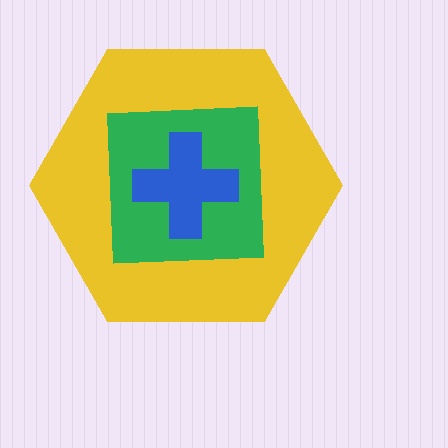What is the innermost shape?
The blue cross.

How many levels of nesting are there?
3.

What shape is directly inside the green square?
The blue cross.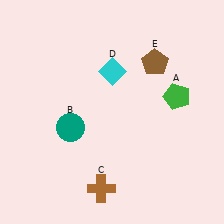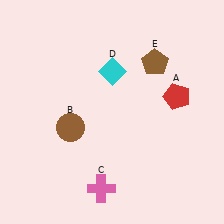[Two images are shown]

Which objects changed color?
A changed from green to red. B changed from teal to brown. C changed from brown to pink.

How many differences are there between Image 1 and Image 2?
There are 3 differences between the two images.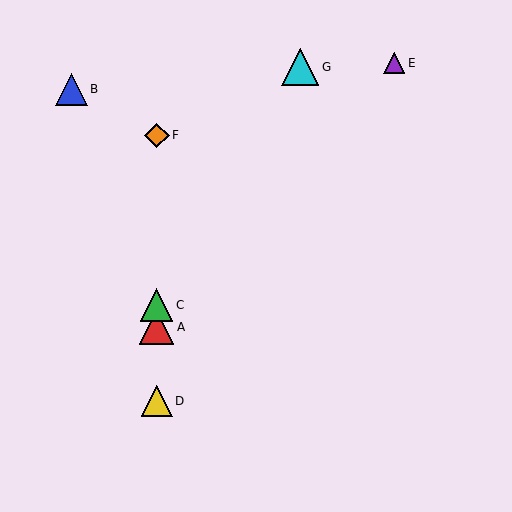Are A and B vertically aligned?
No, A is at x≈157 and B is at x≈71.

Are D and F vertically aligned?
Yes, both are at x≈157.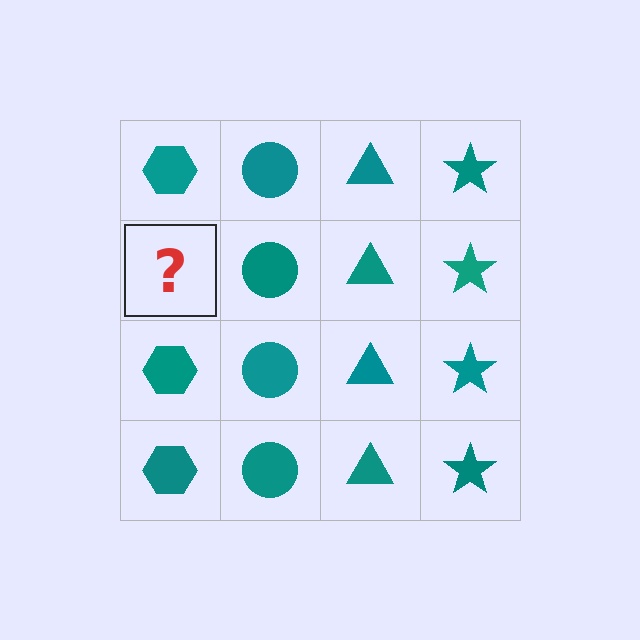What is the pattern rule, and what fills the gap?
The rule is that each column has a consistent shape. The gap should be filled with a teal hexagon.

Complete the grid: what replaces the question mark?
The question mark should be replaced with a teal hexagon.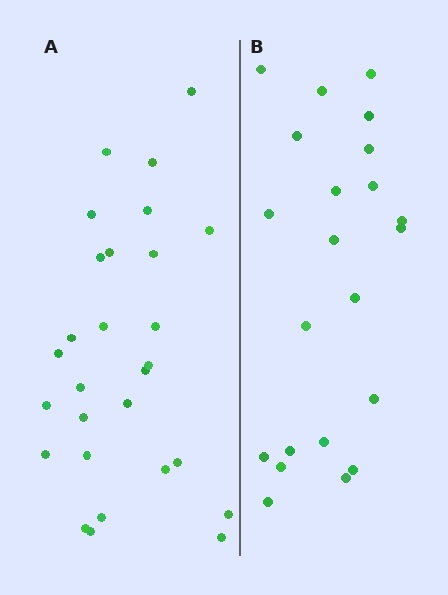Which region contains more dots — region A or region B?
Region A (the left region) has more dots.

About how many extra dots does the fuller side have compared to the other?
Region A has about 6 more dots than region B.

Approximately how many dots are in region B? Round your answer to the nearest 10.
About 20 dots. (The exact count is 22, which rounds to 20.)